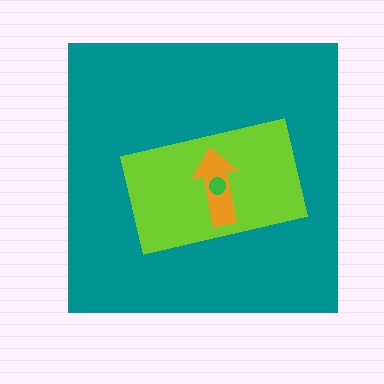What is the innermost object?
The green circle.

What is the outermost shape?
The teal square.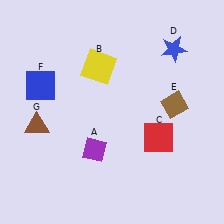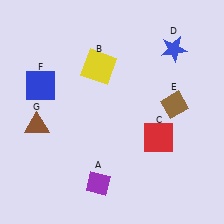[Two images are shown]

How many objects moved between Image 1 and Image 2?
1 object moved between the two images.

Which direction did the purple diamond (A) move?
The purple diamond (A) moved down.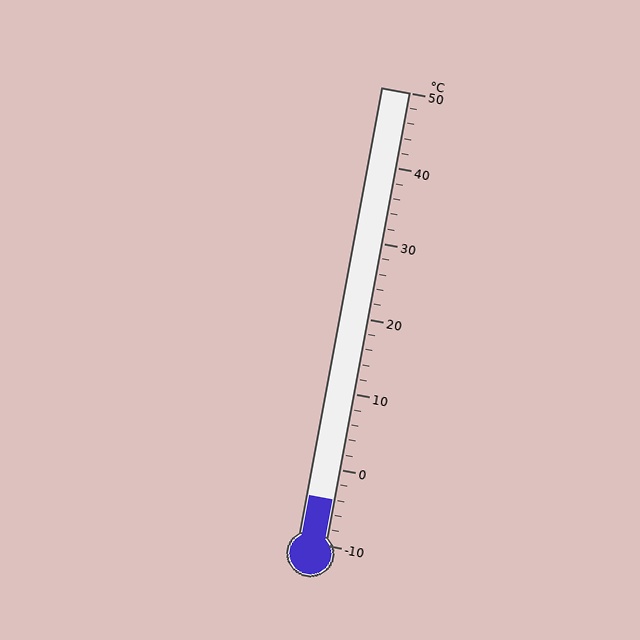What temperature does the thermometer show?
The thermometer shows approximately -4°C.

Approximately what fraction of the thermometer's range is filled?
The thermometer is filled to approximately 10% of its range.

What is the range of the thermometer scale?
The thermometer scale ranges from -10°C to 50°C.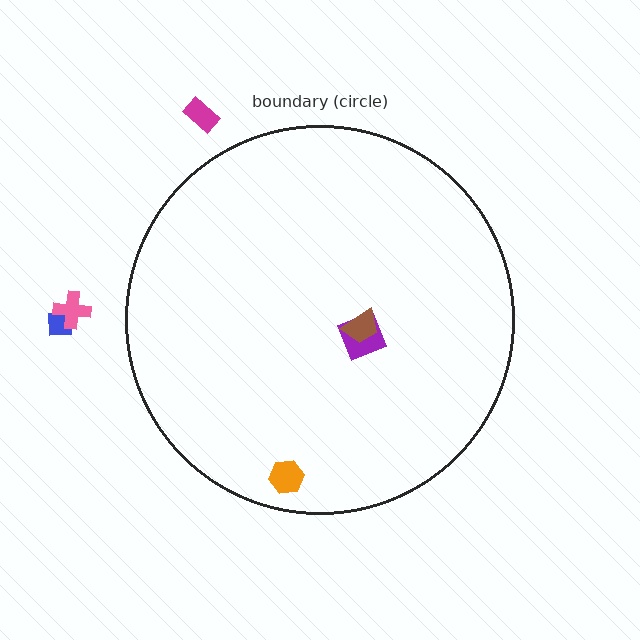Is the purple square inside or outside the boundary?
Inside.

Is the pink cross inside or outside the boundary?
Outside.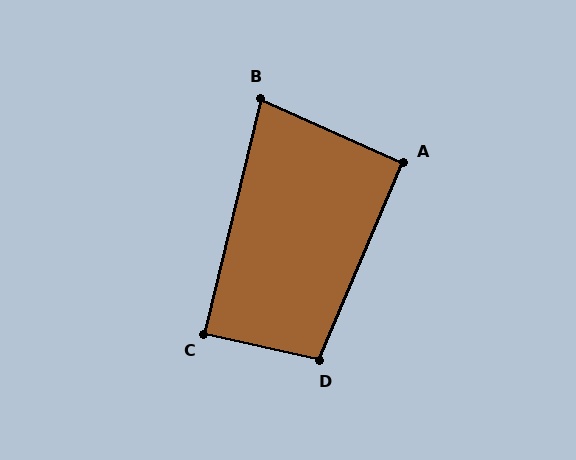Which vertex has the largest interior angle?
D, at approximately 100 degrees.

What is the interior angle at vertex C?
Approximately 89 degrees (approximately right).